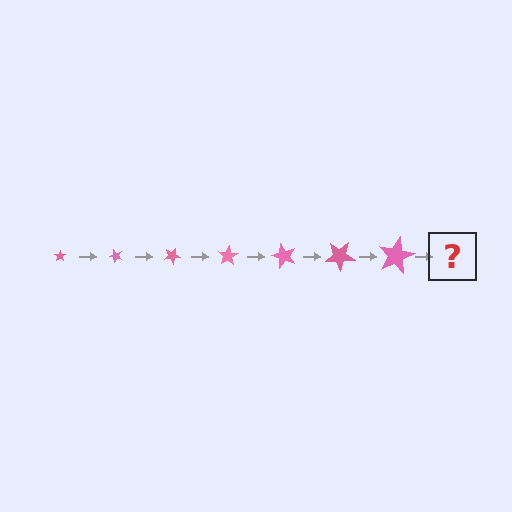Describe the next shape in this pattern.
It should be a star, larger than the previous one and rotated 350 degrees from the start.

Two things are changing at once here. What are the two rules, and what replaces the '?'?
The two rules are that the star grows larger each step and it rotates 50 degrees each step. The '?' should be a star, larger than the previous one and rotated 350 degrees from the start.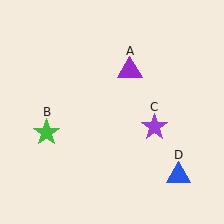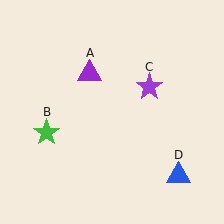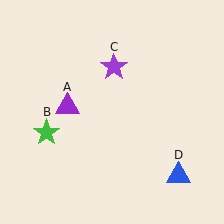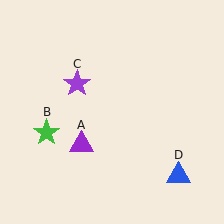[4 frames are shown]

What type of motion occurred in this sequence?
The purple triangle (object A), purple star (object C) rotated counterclockwise around the center of the scene.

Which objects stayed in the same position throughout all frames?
Green star (object B) and blue triangle (object D) remained stationary.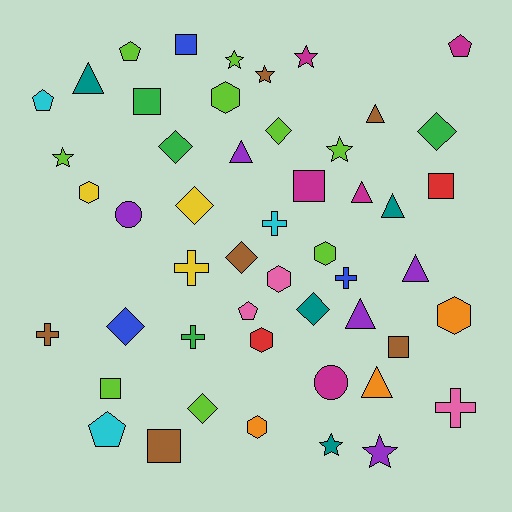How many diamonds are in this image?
There are 8 diamonds.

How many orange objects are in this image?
There are 3 orange objects.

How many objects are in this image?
There are 50 objects.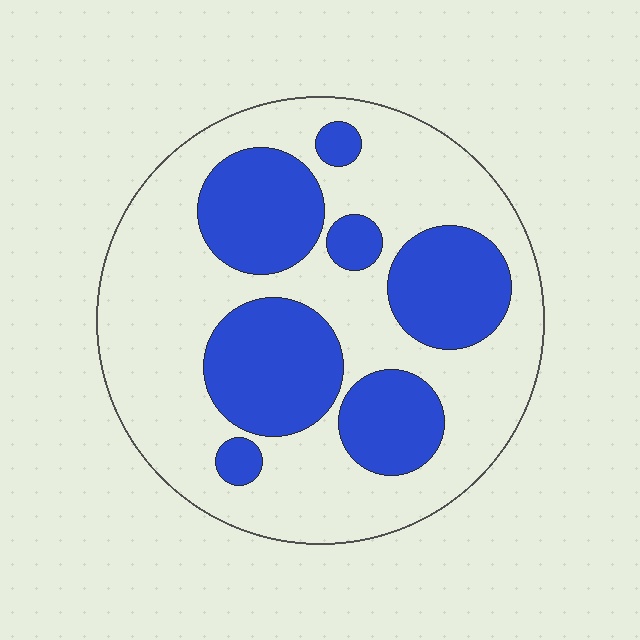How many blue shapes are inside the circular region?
7.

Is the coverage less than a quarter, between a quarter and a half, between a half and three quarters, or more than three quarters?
Between a quarter and a half.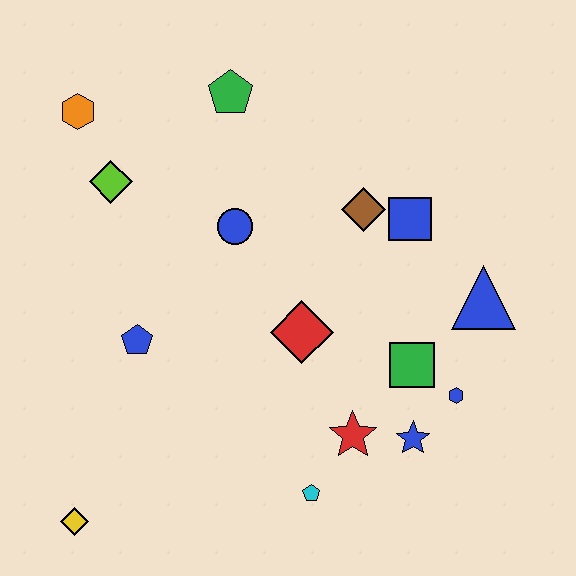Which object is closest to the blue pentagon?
The blue circle is closest to the blue pentagon.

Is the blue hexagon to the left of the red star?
No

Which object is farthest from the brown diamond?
The yellow diamond is farthest from the brown diamond.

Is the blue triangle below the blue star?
No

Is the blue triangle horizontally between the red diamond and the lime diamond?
No